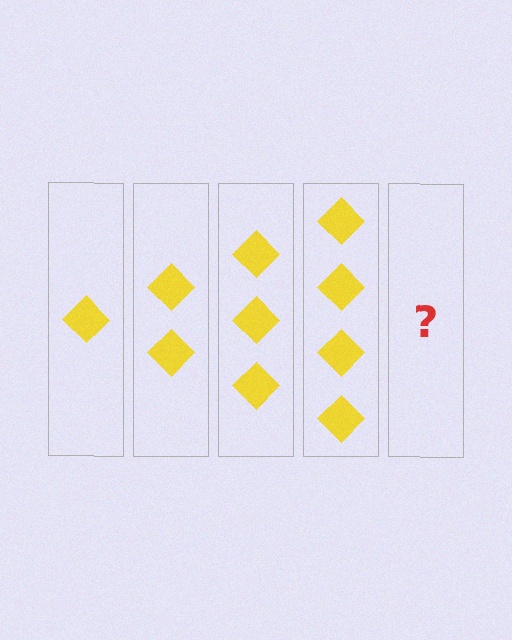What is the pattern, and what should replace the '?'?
The pattern is that each step adds one more diamond. The '?' should be 5 diamonds.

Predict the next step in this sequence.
The next step is 5 diamonds.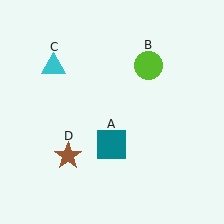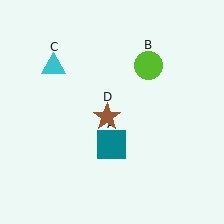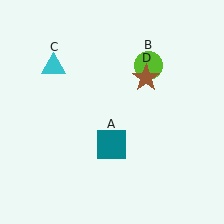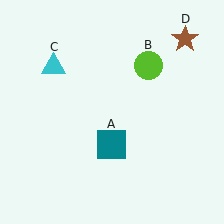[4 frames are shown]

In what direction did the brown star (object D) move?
The brown star (object D) moved up and to the right.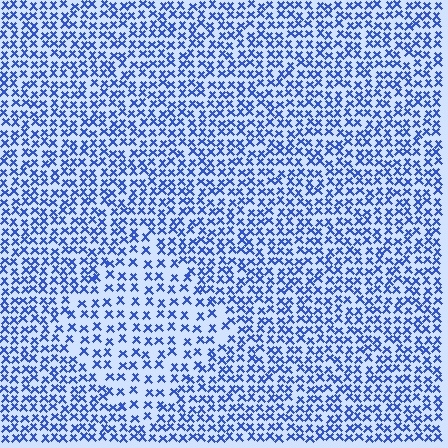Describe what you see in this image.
The image contains small blue elements arranged at two different densities. A diamond-shaped region is visible where the elements are less densely packed than the surrounding area.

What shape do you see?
I see a diamond.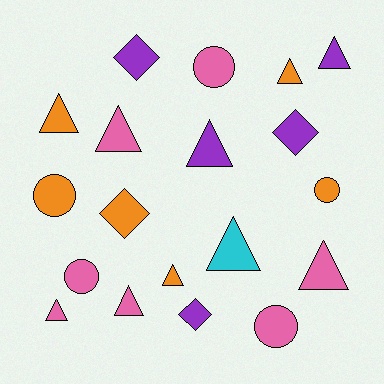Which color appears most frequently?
Pink, with 7 objects.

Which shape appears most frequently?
Triangle, with 10 objects.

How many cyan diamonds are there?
There are no cyan diamonds.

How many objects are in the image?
There are 19 objects.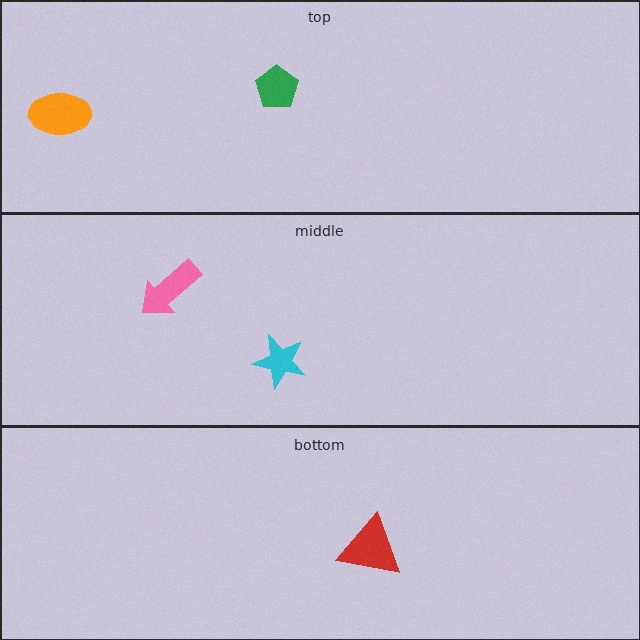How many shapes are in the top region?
2.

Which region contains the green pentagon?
The top region.